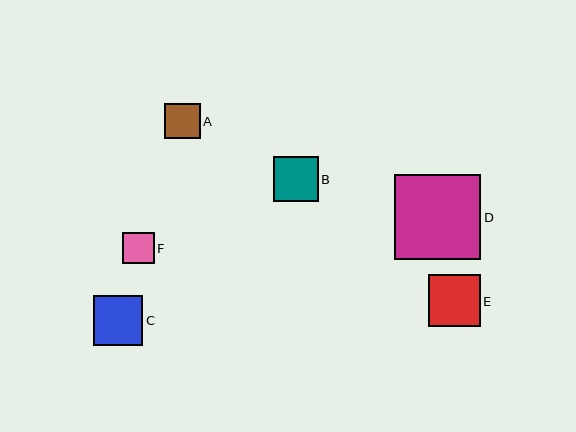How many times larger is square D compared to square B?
Square D is approximately 1.9 times the size of square B.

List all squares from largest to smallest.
From largest to smallest: D, E, C, B, A, F.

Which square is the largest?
Square D is the largest with a size of approximately 86 pixels.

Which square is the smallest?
Square F is the smallest with a size of approximately 32 pixels.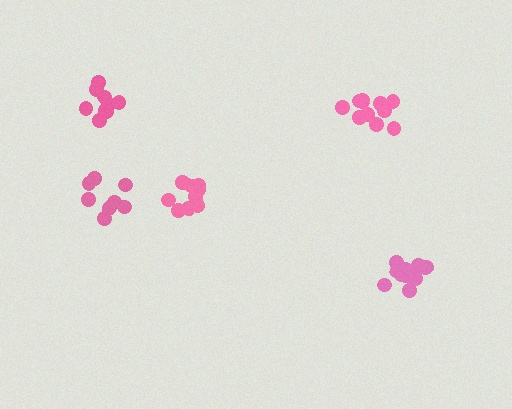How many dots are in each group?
Group 1: 14 dots, Group 2: 9 dots, Group 3: 11 dots, Group 4: 9 dots, Group 5: 9 dots (52 total).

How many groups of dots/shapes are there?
There are 5 groups.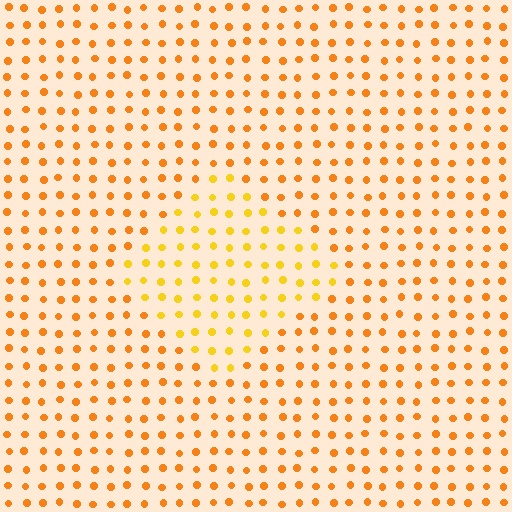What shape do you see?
I see a diamond.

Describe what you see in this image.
The image is filled with small orange elements in a uniform arrangement. A diamond-shaped region is visible where the elements are tinted to a slightly different hue, forming a subtle color boundary.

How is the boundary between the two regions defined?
The boundary is defined purely by a slight shift in hue (about 22 degrees). Spacing, size, and orientation are identical on both sides.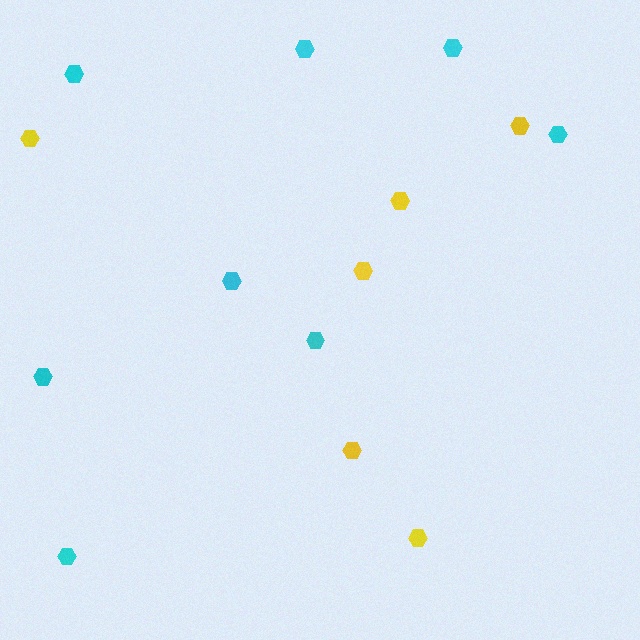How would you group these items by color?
There are 2 groups: one group of yellow hexagons (6) and one group of cyan hexagons (8).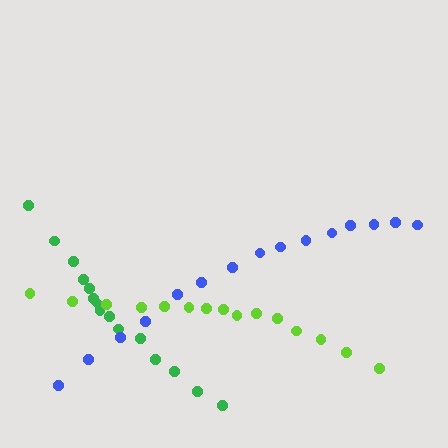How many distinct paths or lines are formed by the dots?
There are 3 distinct paths.